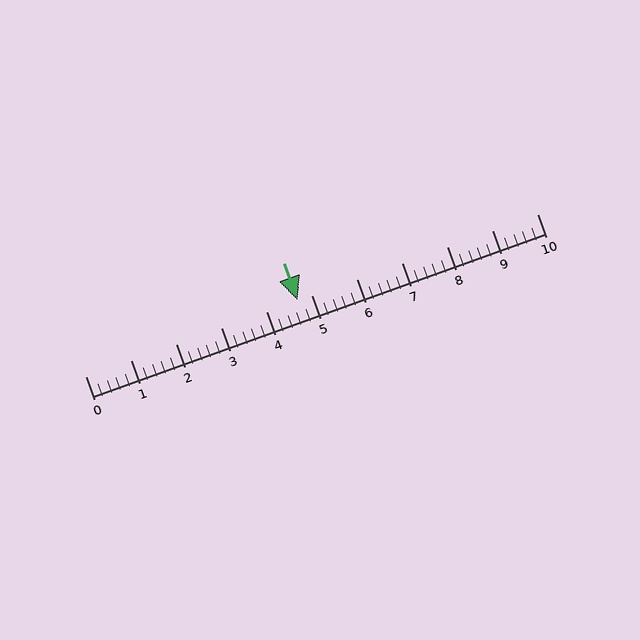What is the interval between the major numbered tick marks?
The major tick marks are spaced 1 units apart.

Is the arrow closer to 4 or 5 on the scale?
The arrow is closer to 5.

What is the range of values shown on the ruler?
The ruler shows values from 0 to 10.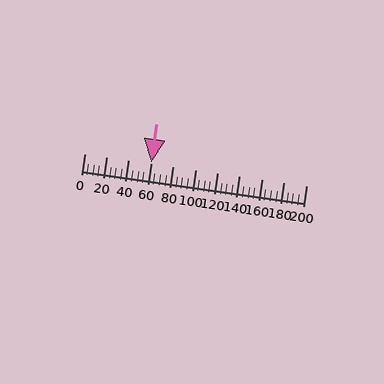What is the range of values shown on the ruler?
The ruler shows values from 0 to 200.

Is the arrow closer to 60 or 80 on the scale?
The arrow is closer to 60.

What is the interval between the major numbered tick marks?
The major tick marks are spaced 20 units apart.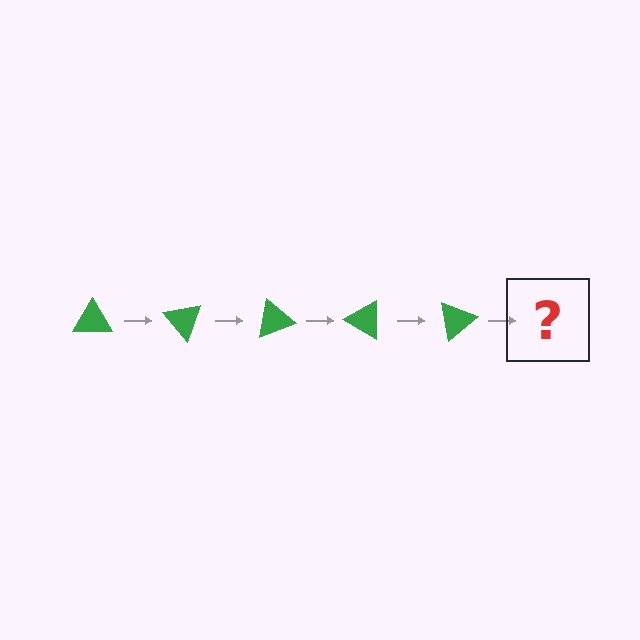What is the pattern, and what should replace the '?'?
The pattern is that the triangle rotates 50 degrees each step. The '?' should be a green triangle rotated 250 degrees.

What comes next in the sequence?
The next element should be a green triangle rotated 250 degrees.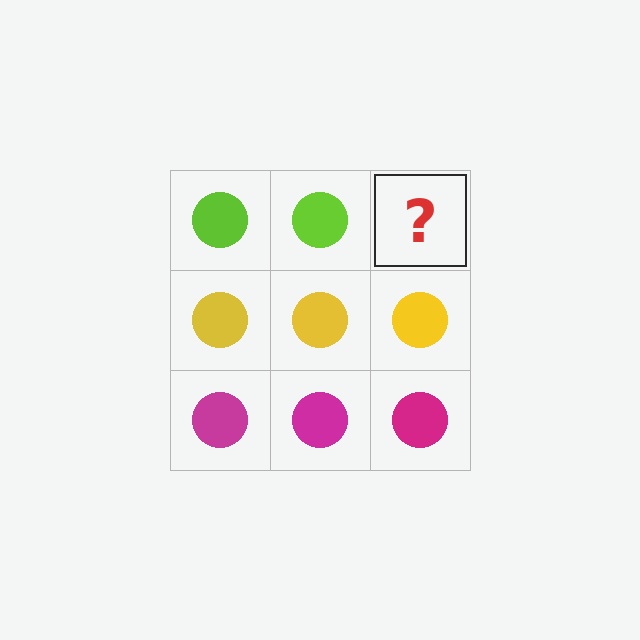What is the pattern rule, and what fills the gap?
The rule is that each row has a consistent color. The gap should be filled with a lime circle.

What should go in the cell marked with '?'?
The missing cell should contain a lime circle.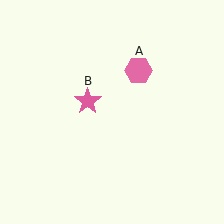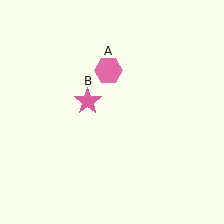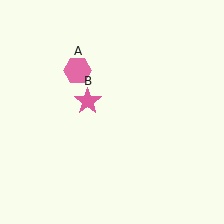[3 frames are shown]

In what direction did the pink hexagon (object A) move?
The pink hexagon (object A) moved left.